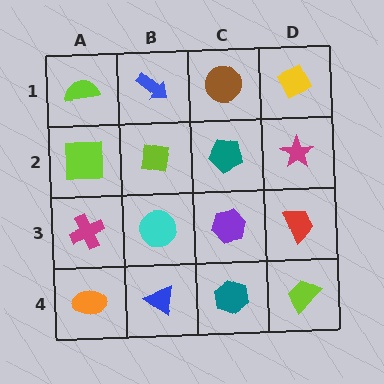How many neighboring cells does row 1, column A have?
2.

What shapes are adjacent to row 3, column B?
A lime square (row 2, column B), a blue triangle (row 4, column B), a magenta cross (row 3, column A), a purple hexagon (row 3, column C).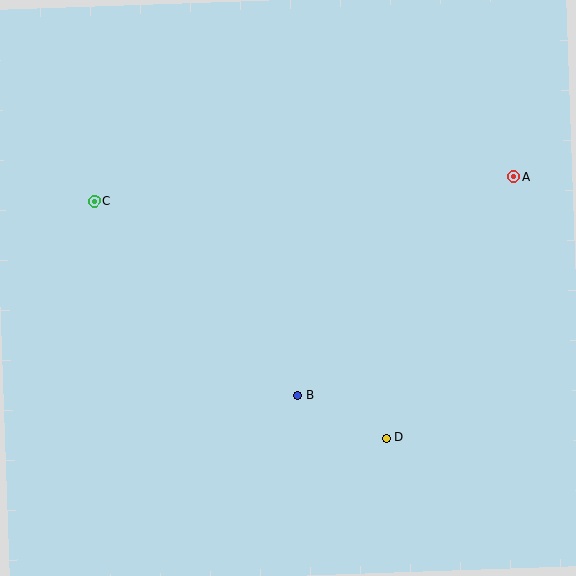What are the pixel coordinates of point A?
Point A is at (514, 177).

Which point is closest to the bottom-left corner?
Point B is closest to the bottom-left corner.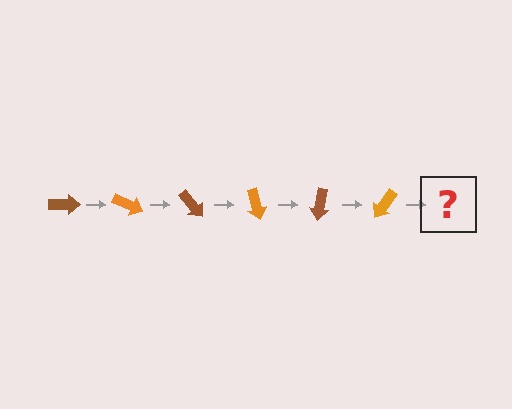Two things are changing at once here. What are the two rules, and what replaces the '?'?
The two rules are that it rotates 25 degrees each step and the color cycles through brown and orange. The '?' should be a brown arrow, rotated 150 degrees from the start.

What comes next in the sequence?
The next element should be a brown arrow, rotated 150 degrees from the start.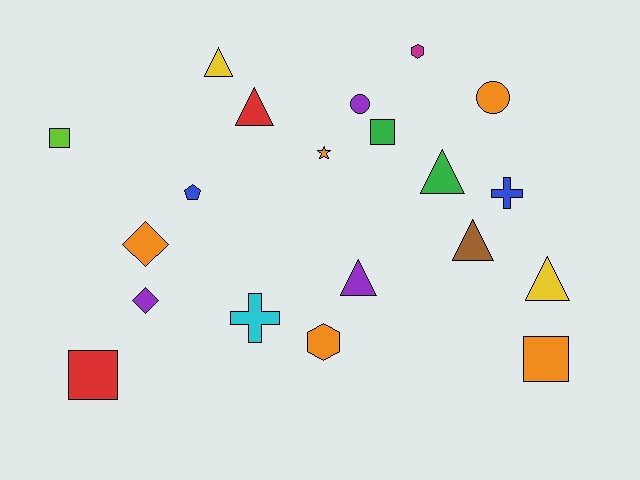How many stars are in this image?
There is 1 star.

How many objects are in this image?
There are 20 objects.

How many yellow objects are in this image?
There are 2 yellow objects.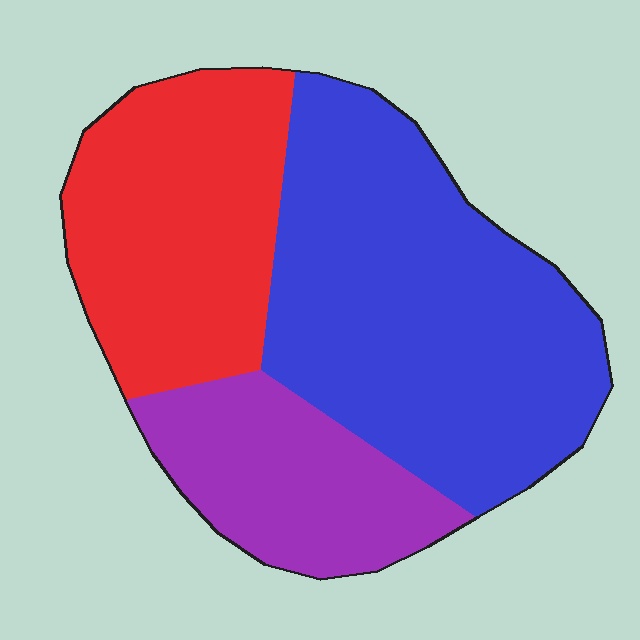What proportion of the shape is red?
Red covers about 30% of the shape.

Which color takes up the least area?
Purple, at roughly 20%.